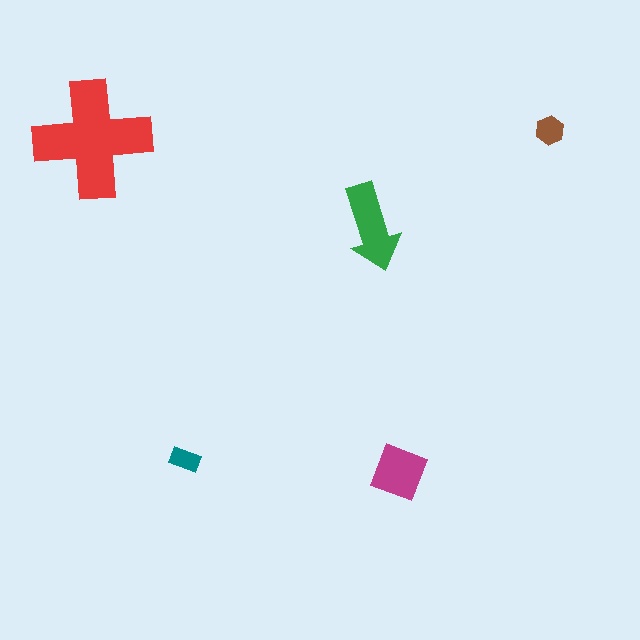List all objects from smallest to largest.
The teal rectangle, the brown hexagon, the magenta diamond, the green arrow, the red cross.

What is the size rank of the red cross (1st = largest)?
1st.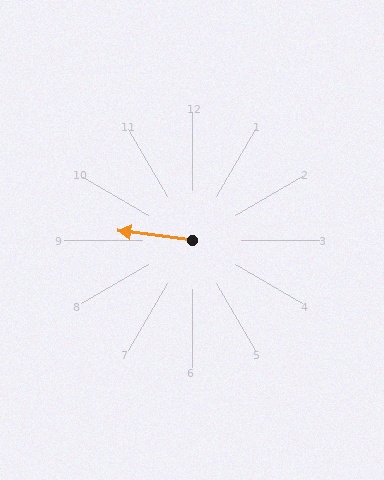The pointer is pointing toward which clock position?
Roughly 9 o'clock.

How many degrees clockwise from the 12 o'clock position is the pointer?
Approximately 277 degrees.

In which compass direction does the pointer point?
West.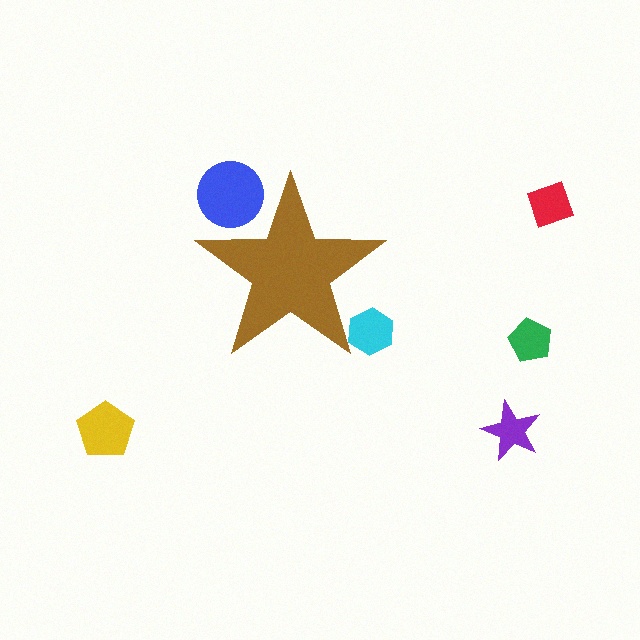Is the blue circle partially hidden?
Yes, the blue circle is partially hidden behind the brown star.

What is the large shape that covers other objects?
A brown star.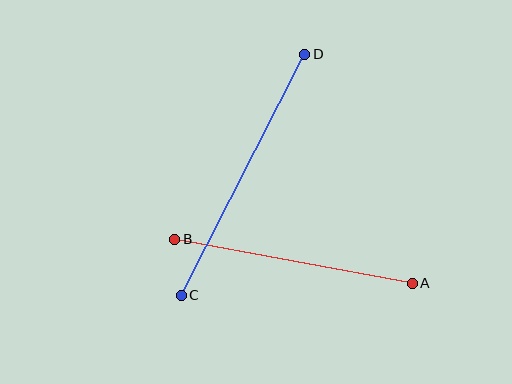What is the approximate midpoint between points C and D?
The midpoint is at approximately (243, 175) pixels.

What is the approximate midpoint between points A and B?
The midpoint is at approximately (294, 261) pixels.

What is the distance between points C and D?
The distance is approximately 271 pixels.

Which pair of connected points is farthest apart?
Points C and D are farthest apart.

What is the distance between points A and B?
The distance is approximately 242 pixels.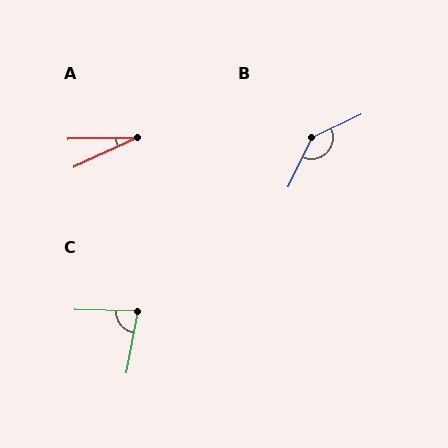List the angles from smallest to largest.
A (23°), C (81°), B (141°).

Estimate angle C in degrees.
Approximately 81 degrees.